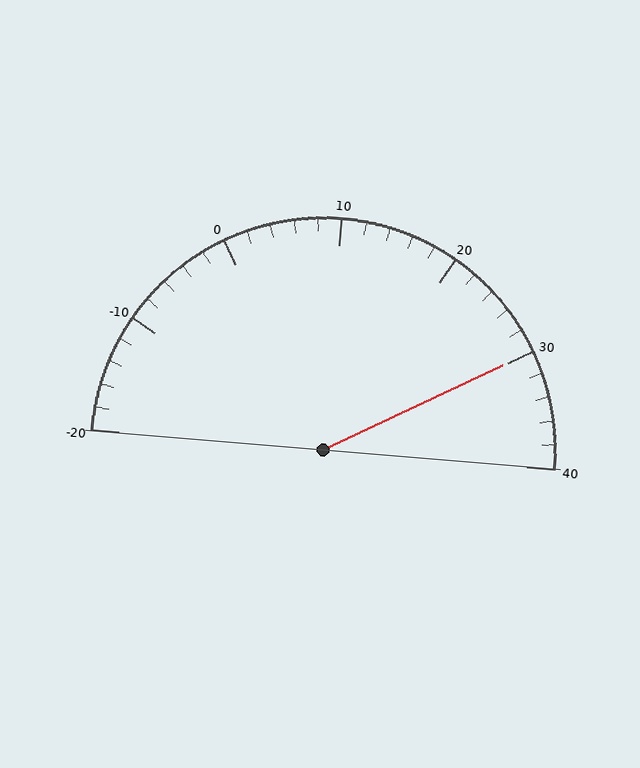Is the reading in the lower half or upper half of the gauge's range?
The reading is in the upper half of the range (-20 to 40).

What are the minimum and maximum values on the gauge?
The gauge ranges from -20 to 40.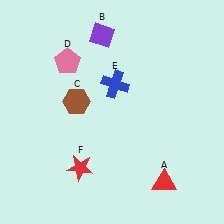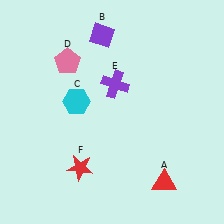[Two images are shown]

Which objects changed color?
C changed from brown to cyan. E changed from blue to purple.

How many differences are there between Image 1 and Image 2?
There are 2 differences between the two images.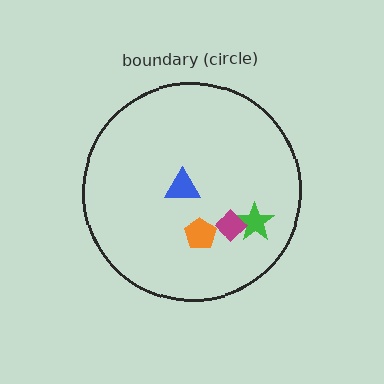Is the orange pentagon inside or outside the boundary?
Inside.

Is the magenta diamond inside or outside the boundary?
Inside.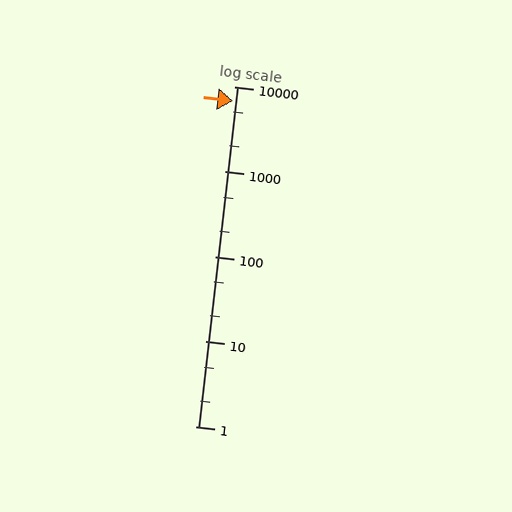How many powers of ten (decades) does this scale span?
The scale spans 4 decades, from 1 to 10000.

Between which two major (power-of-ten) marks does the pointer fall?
The pointer is between 1000 and 10000.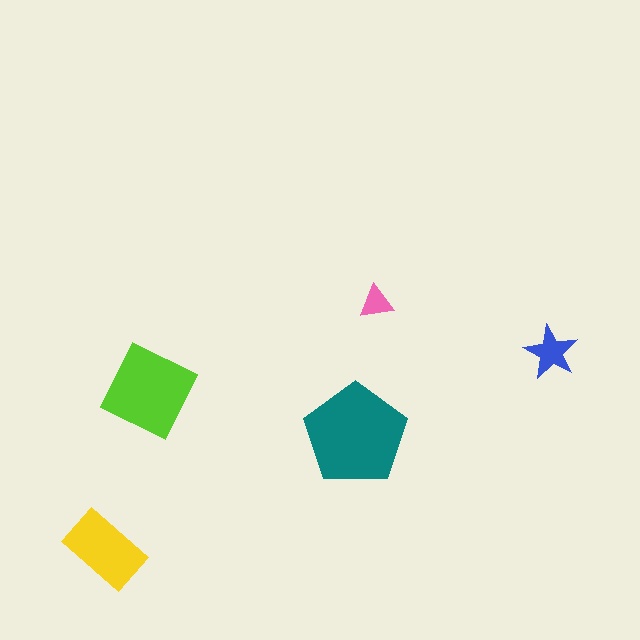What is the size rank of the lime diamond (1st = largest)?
2nd.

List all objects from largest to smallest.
The teal pentagon, the lime diamond, the yellow rectangle, the blue star, the pink triangle.